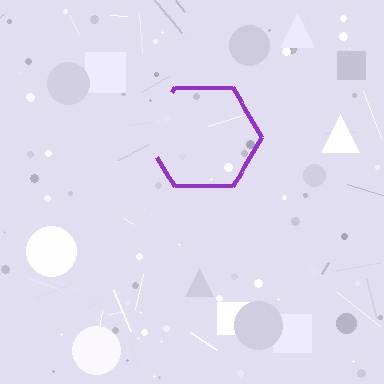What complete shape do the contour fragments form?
The contour fragments form a hexagon.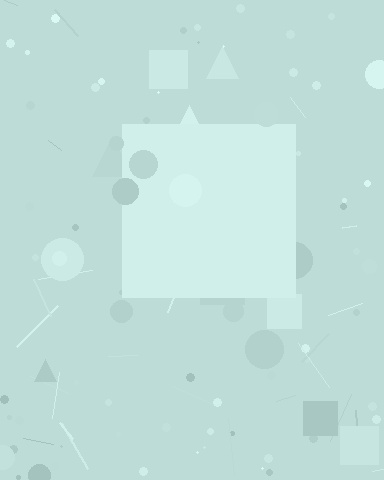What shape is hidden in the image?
A square is hidden in the image.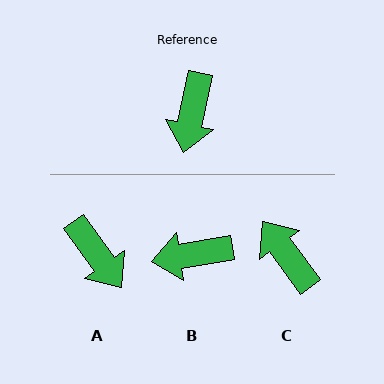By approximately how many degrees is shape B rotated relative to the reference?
Approximately 68 degrees clockwise.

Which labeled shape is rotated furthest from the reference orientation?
C, about 131 degrees away.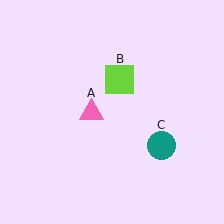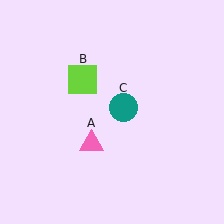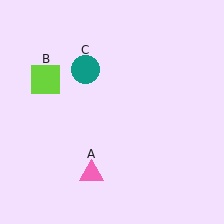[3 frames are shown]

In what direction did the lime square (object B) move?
The lime square (object B) moved left.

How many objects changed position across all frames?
3 objects changed position: pink triangle (object A), lime square (object B), teal circle (object C).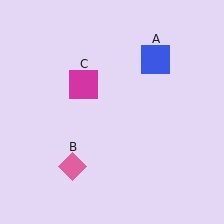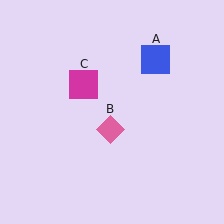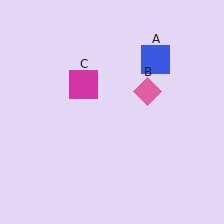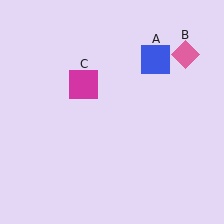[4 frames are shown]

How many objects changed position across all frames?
1 object changed position: pink diamond (object B).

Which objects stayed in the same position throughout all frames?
Blue square (object A) and magenta square (object C) remained stationary.